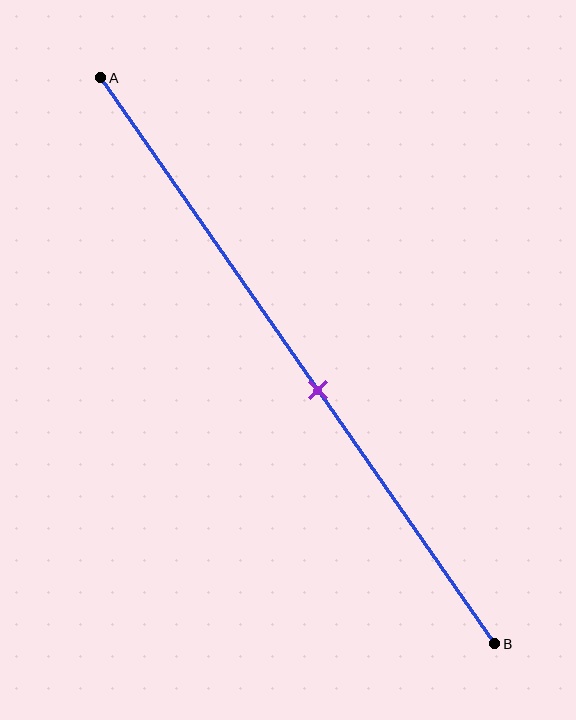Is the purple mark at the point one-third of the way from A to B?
No, the mark is at about 55% from A, not at the 33% one-third point.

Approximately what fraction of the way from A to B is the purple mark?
The purple mark is approximately 55% of the way from A to B.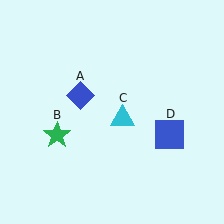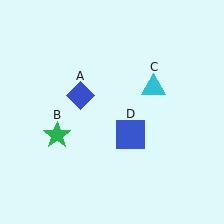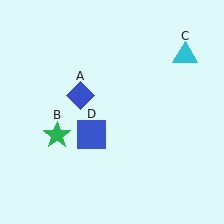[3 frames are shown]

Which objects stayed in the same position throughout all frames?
Blue diamond (object A) and green star (object B) remained stationary.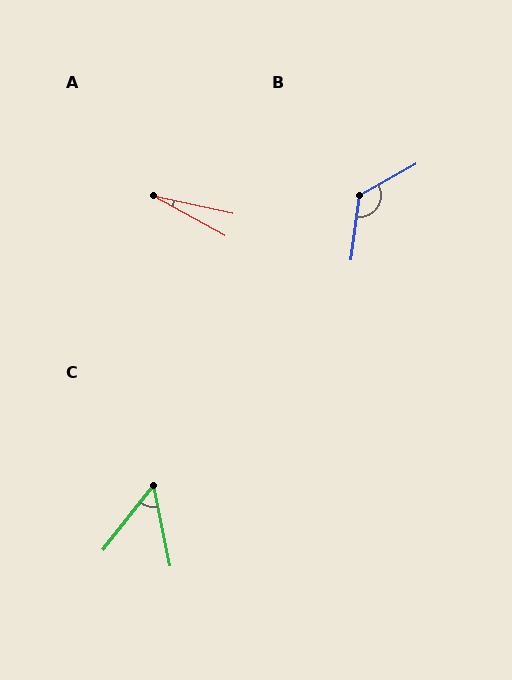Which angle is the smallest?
A, at approximately 17 degrees.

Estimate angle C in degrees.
Approximately 50 degrees.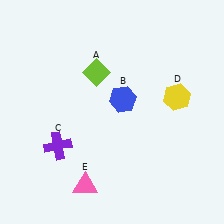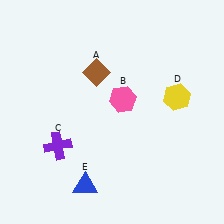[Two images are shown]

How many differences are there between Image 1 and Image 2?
There are 3 differences between the two images.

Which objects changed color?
A changed from lime to brown. B changed from blue to pink. E changed from pink to blue.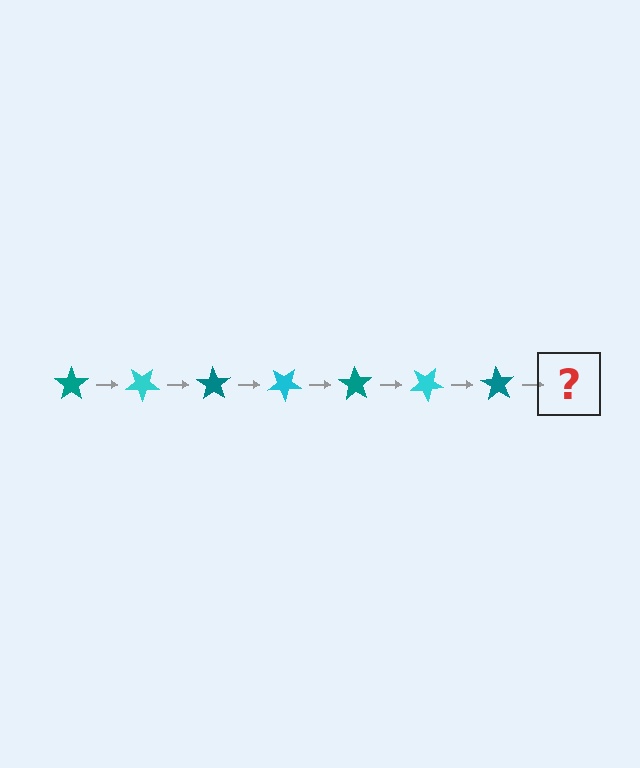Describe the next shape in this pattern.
It should be a cyan star, rotated 245 degrees from the start.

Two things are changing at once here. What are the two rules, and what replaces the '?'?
The two rules are that it rotates 35 degrees each step and the color cycles through teal and cyan. The '?' should be a cyan star, rotated 245 degrees from the start.